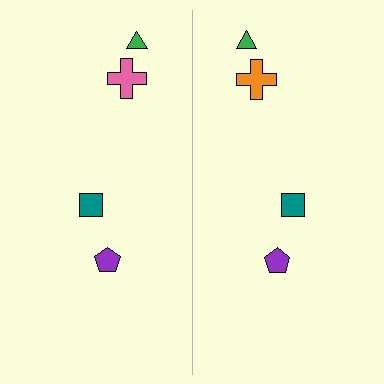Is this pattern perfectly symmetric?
No, the pattern is not perfectly symmetric. The orange cross on the right side breaks the symmetry — its mirror counterpart is pink.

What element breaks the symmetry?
The orange cross on the right side breaks the symmetry — its mirror counterpart is pink.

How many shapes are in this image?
There are 8 shapes in this image.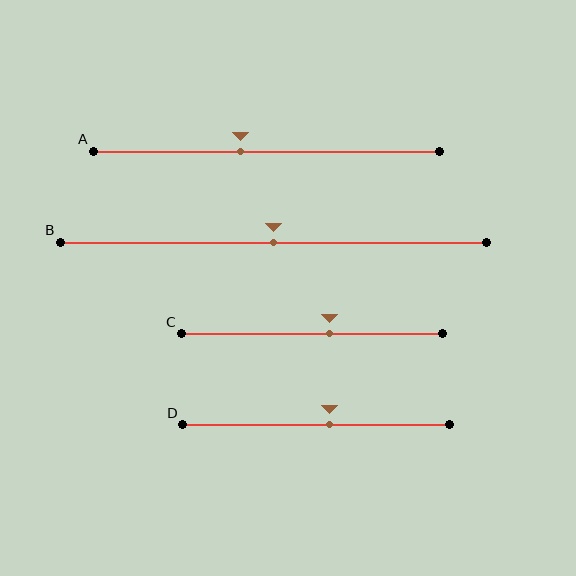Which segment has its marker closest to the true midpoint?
Segment B has its marker closest to the true midpoint.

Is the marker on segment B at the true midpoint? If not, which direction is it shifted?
Yes, the marker on segment B is at the true midpoint.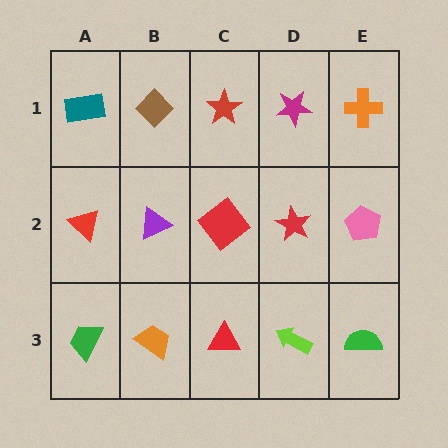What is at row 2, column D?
A red star.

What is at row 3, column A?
A green trapezoid.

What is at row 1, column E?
An orange cross.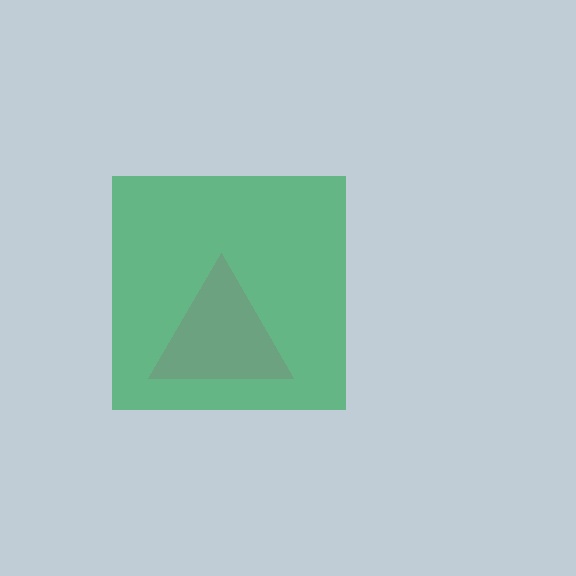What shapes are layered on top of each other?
The layered shapes are: a pink triangle, a green square.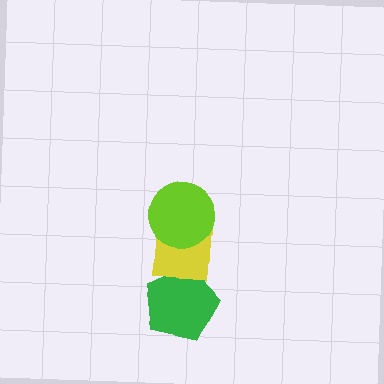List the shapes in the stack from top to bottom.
From top to bottom: the lime circle, the yellow square, the green pentagon.